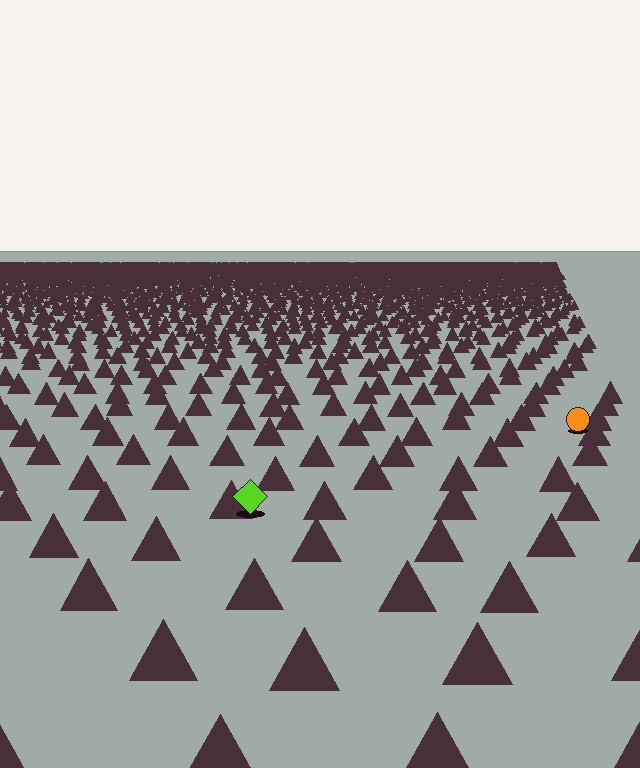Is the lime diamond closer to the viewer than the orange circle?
Yes. The lime diamond is closer — you can tell from the texture gradient: the ground texture is coarser near it.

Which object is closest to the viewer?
The lime diamond is closest. The texture marks near it are larger and more spread out.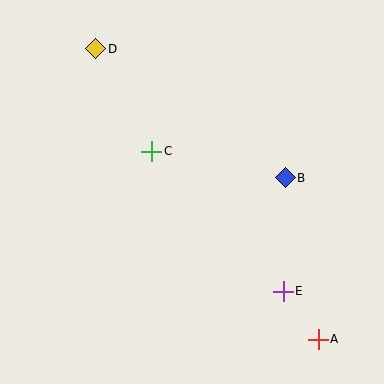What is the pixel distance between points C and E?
The distance between C and E is 192 pixels.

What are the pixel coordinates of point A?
Point A is at (318, 339).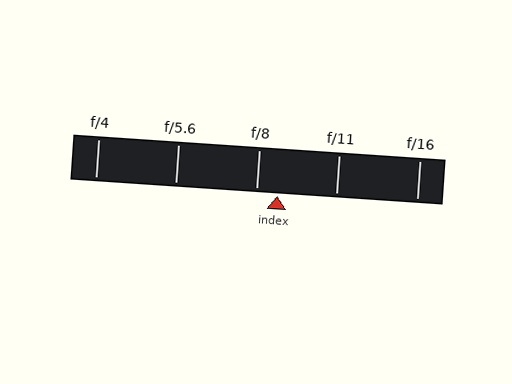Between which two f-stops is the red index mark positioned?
The index mark is between f/8 and f/11.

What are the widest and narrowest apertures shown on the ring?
The widest aperture shown is f/4 and the narrowest is f/16.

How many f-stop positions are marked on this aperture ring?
There are 5 f-stop positions marked.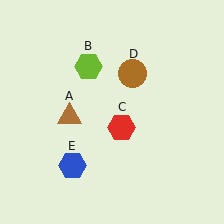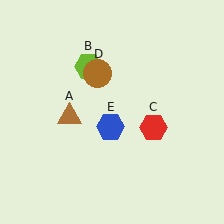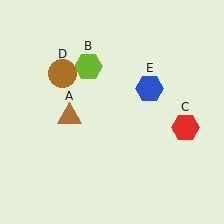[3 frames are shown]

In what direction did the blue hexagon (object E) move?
The blue hexagon (object E) moved up and to the right.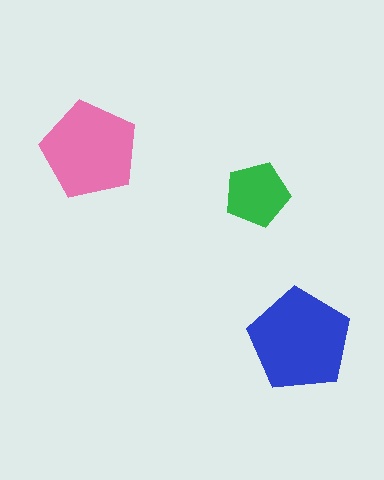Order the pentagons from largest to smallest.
the blue one, the pink one, the green one.